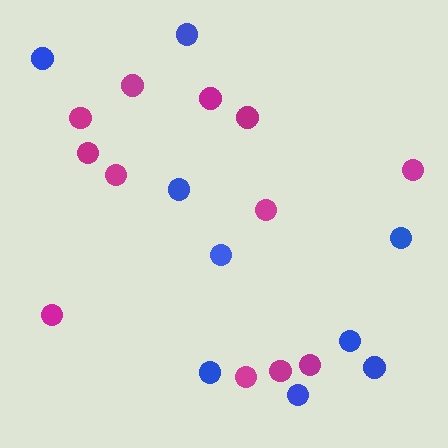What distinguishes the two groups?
There are 2 groups: one group of blue circles (9) and one group of magenta circles (12).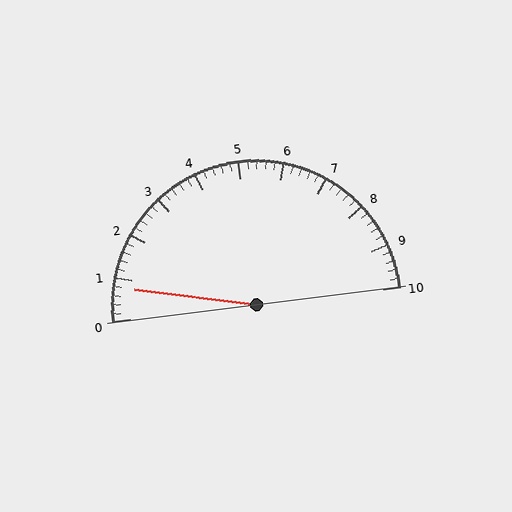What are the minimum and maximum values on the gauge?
The gauge ranges from 0 to 10.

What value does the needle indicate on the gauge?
The needle indicates approximately 0.8.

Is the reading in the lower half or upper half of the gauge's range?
The reading is in the lower half of the range (0 to 10).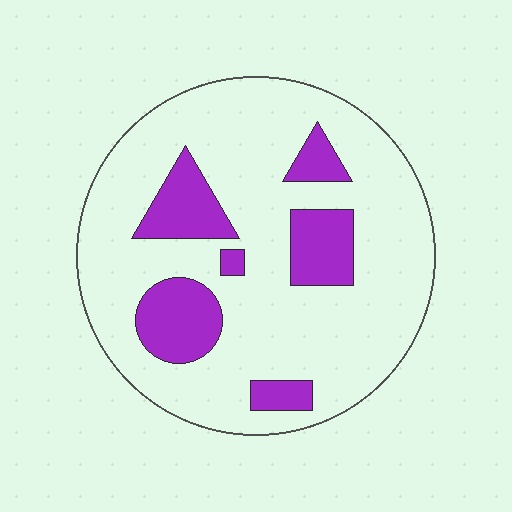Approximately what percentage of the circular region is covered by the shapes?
Approximately 20%.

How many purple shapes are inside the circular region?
6.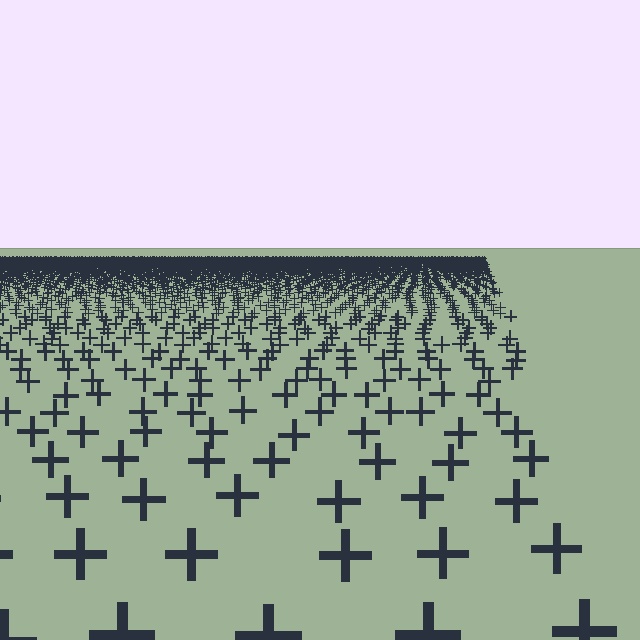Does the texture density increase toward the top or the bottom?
Density increases toward the top.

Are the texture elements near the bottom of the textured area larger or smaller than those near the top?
Larger. Near the bottom, elements are closer to the viewer and appear at a bigger on-screen size.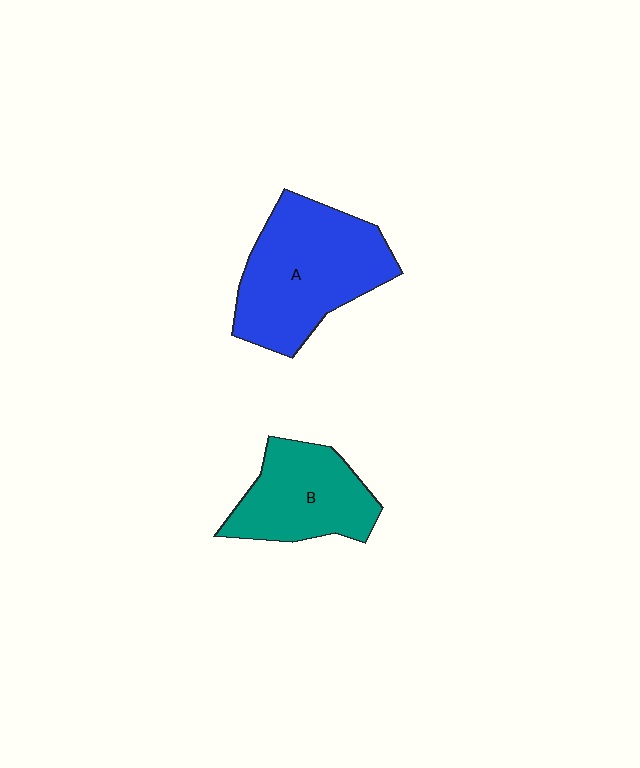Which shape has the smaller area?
Shape B (teal).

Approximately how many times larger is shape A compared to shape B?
Approximately 1.5 times.